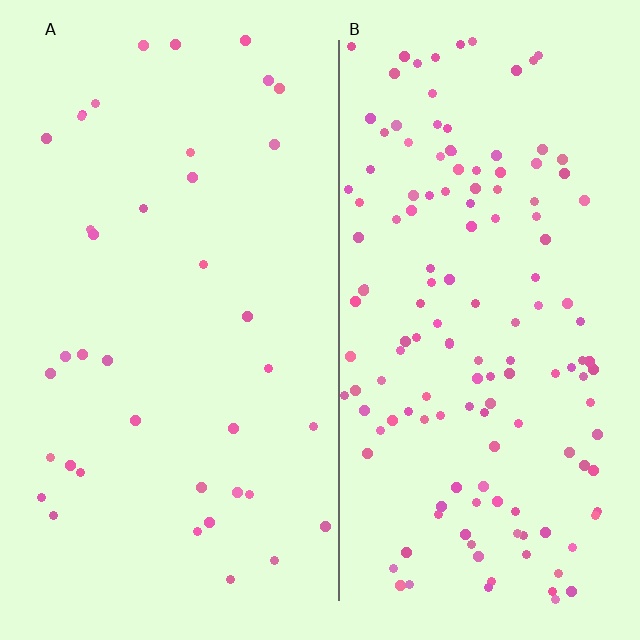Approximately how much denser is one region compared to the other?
Approximately 3.8× — region B over region A.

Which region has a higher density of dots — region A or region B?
B (the right).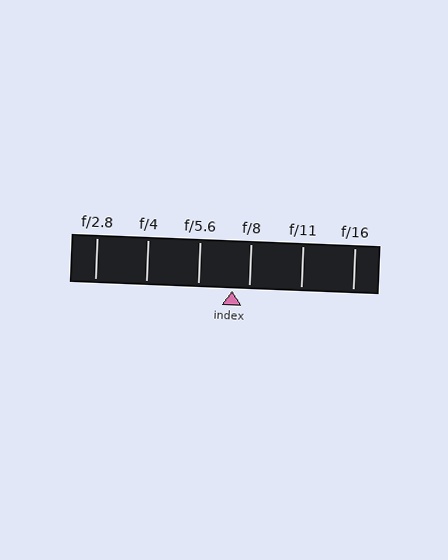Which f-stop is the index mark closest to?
The index mark is closest to f/8.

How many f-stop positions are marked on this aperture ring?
There are 6 f-stop positions marked.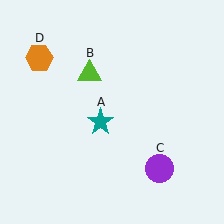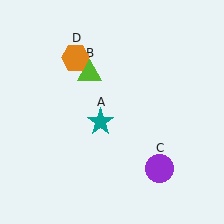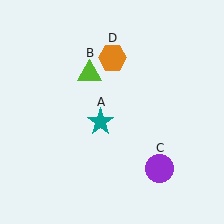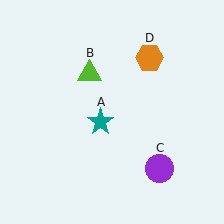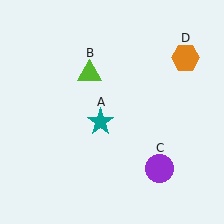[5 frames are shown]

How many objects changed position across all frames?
1 object changed position: orange hexagon (object D).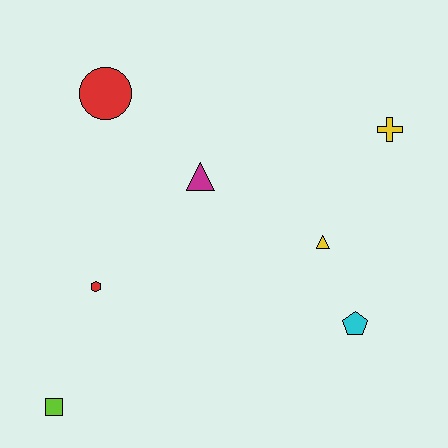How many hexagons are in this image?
There is 1 hexagon.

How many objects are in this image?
There are 7 objects.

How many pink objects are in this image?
There are no pink objects.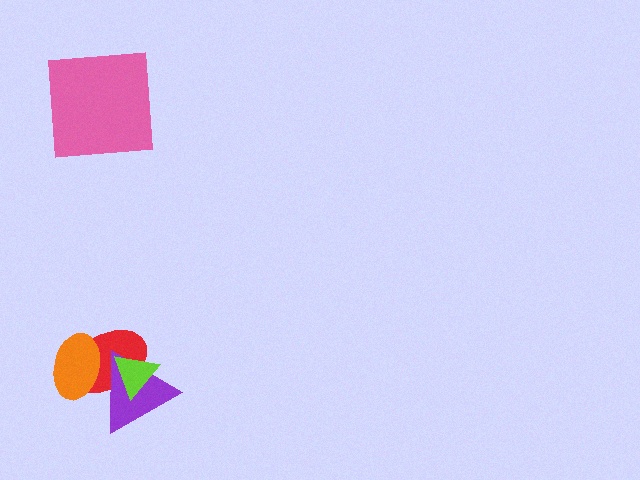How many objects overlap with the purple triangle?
3 objects overlap with the purple triangle.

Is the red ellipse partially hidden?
Yes, it is partially covered by another shape.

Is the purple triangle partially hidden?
Yes, it is partially covered by another shape.